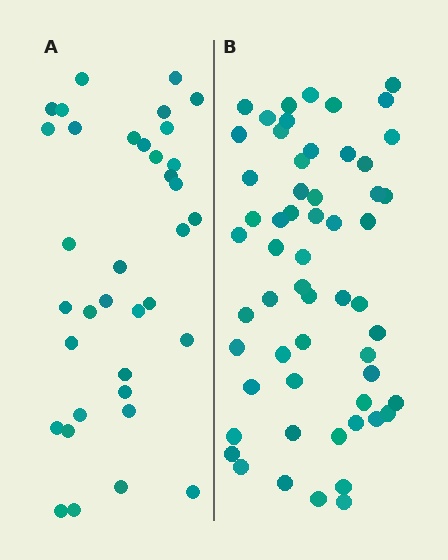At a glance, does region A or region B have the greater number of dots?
Region B (the right region) has more dots.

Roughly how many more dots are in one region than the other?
Region B has approximately 20 more dots than region A.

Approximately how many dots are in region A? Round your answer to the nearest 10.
About 40 dots. (The exact count is 36, which rounds to 40.)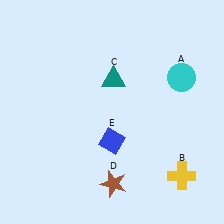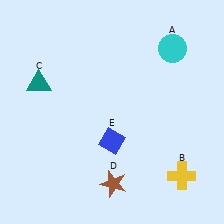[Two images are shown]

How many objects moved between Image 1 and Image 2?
2 objects moved between the two images.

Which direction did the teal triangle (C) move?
The teal triangle (C) moved left.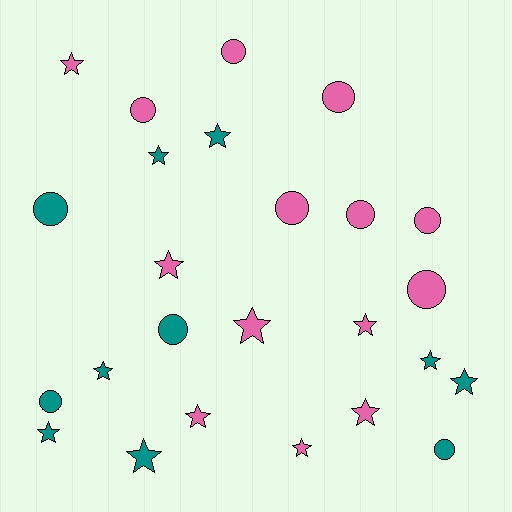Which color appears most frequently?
Pink, with 14 objects.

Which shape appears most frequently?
Star, with 14 objects.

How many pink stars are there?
There are 7 pink stars.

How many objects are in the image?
There are 25 objects.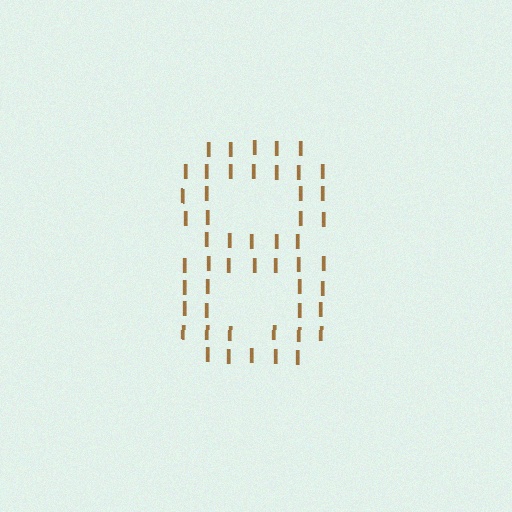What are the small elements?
The small elements are letter I's.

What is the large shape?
The large shape is the digit 8.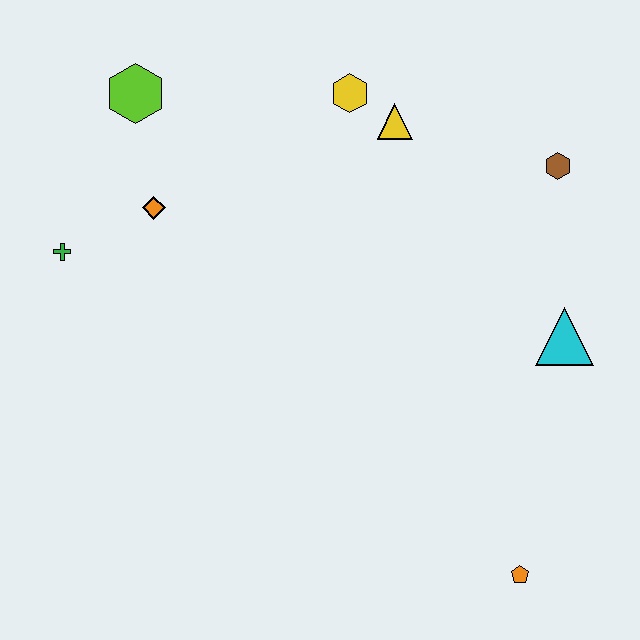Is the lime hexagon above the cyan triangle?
Yes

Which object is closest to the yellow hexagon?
The yellow triangle is closest to the yellow hexagon.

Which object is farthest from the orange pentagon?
The lime hexagon is farthest from the orange pentagon.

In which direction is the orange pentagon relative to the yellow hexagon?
The orange pentagon is below the yellow hexagon.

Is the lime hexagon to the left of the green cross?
No